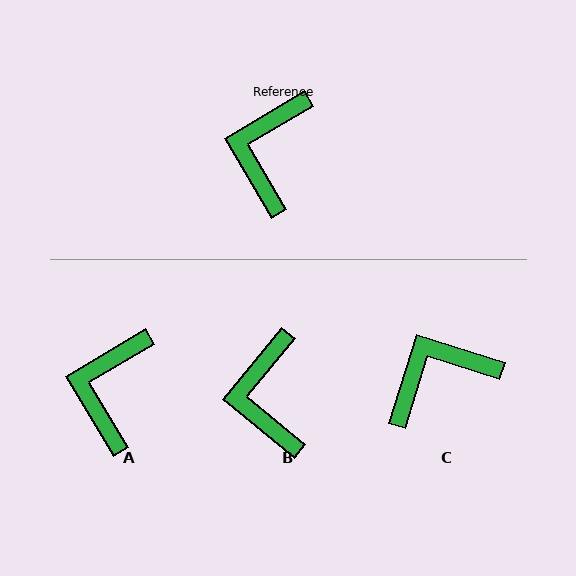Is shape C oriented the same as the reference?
No, it is off by about 48 degrees.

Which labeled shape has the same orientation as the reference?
A.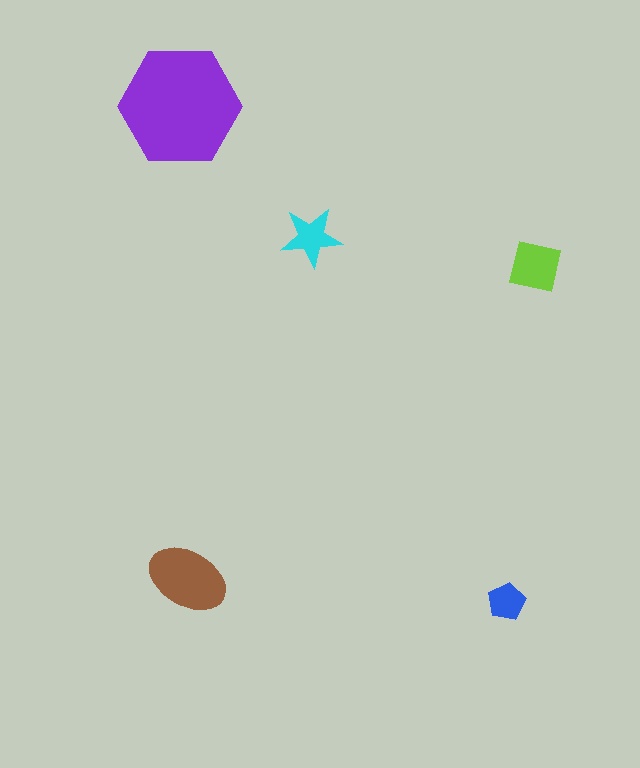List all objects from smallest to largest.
The blue pentagon, the cyan star, the lime square, the brown ellipse, the purple hexagon.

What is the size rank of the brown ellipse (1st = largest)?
2nd.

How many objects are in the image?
There are 5 objects in the image.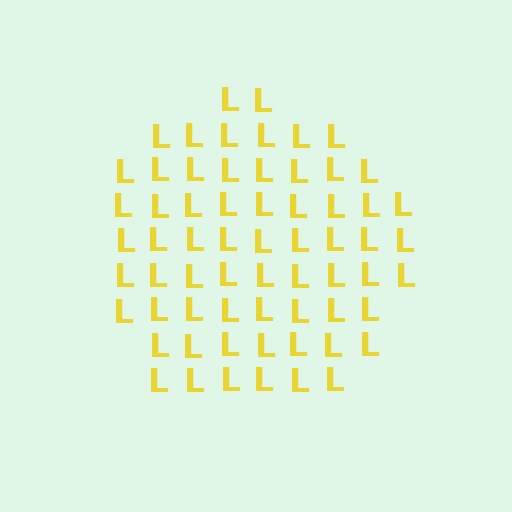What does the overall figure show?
The overall figure shows a circle.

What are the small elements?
The small elements are letter L's.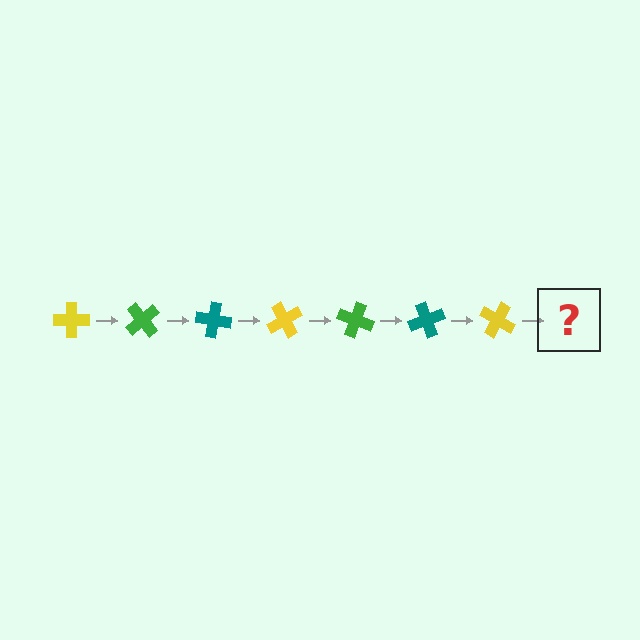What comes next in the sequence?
The next element should be a green cross, rotated 350 degrees from the start.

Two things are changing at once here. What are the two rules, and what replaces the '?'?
The two rules are that it rotates 50 degrees each step and the color cycles through yellow, green, and teal. The '?' should be a green cross, rotated 350 degrees from the start.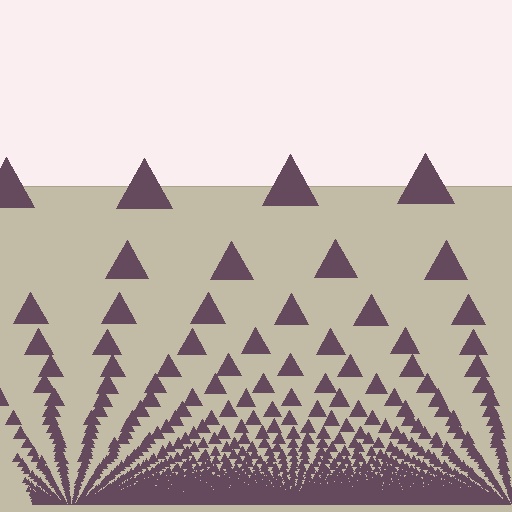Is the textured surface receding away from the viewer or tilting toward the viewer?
The surface appears to tilt toward the viewer. Texture elements get larger and sparser toward the top.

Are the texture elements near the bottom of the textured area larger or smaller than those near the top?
Smaller. The gradient is inverted — elements near the bottom are smaller and denser.